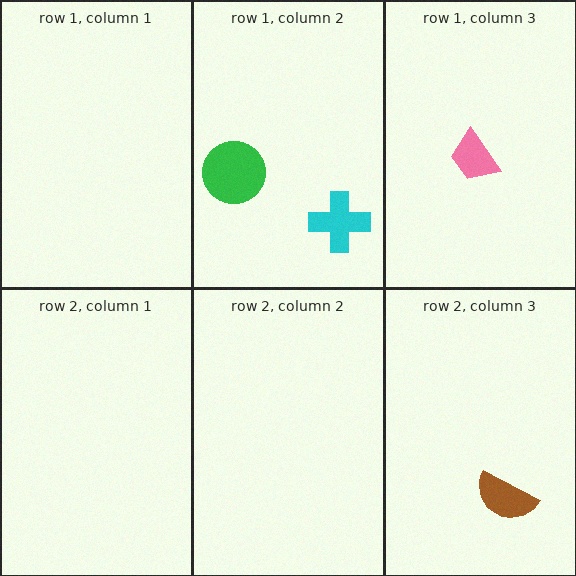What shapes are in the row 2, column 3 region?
The brown semicircle.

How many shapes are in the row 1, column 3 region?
1.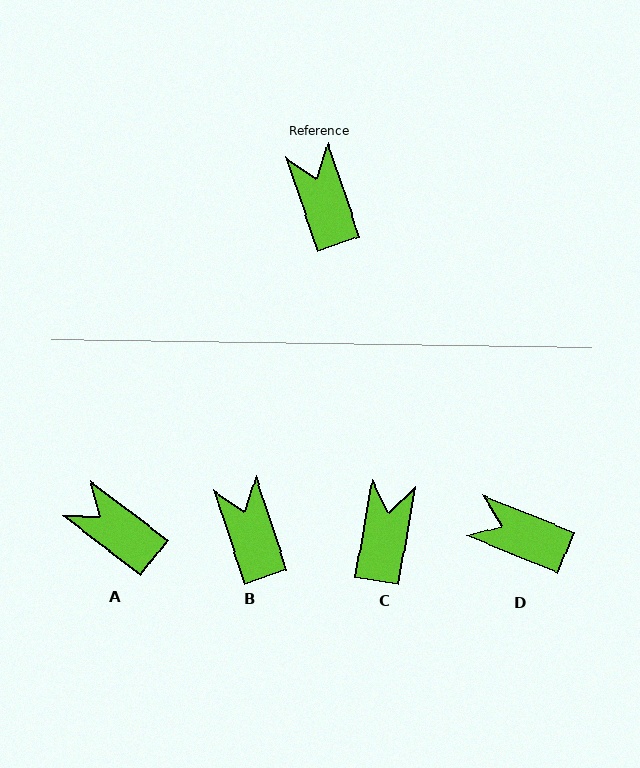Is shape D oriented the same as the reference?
No, it is off by about 50 degrees.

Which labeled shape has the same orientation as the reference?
B.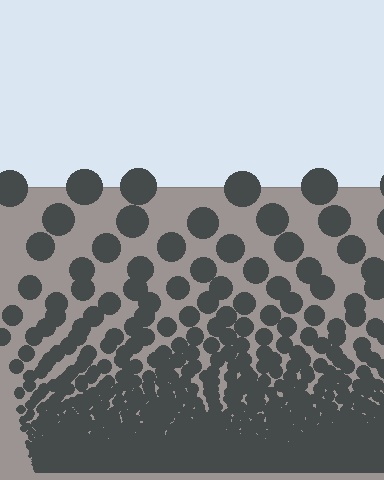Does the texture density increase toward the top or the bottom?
Density increases toward the bottom.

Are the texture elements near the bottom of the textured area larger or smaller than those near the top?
Smaller. The gradient is inverted — elements near the bottom are smaller and denser.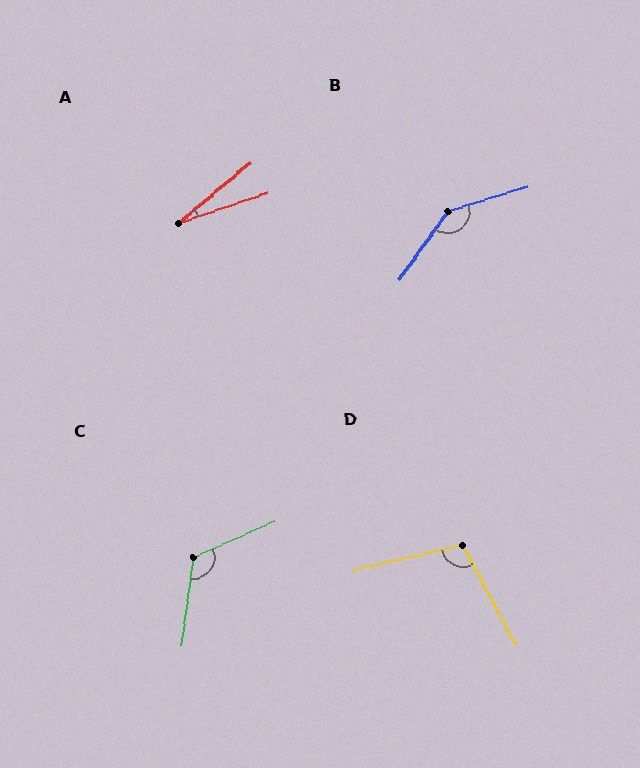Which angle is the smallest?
A, at approximately 21 degrees.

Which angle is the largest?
B, at approximately 143 degrees.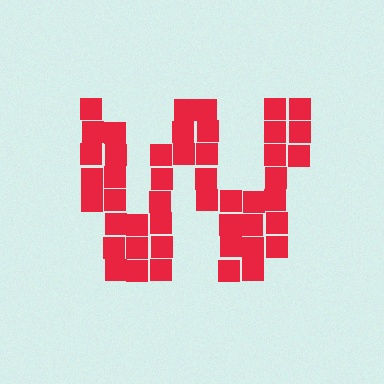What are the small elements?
The small elements are squares.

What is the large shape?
The large shape is the letter W.